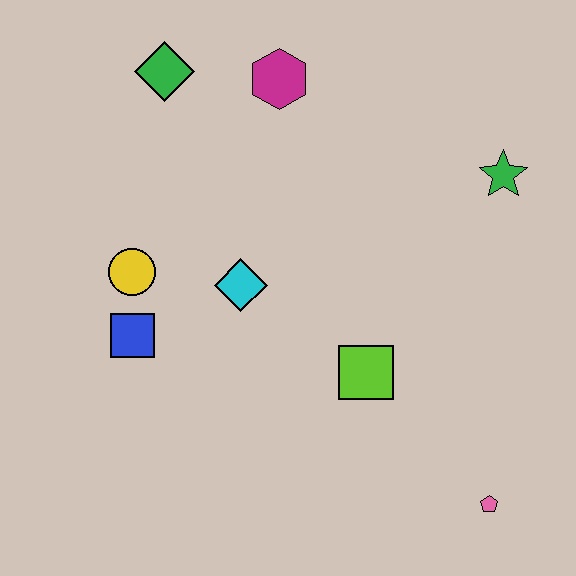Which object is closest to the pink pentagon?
The lime square is closest to the pink pentagon.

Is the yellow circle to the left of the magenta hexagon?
Yes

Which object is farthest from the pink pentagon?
The green diamond is farthest from the pink pentagon.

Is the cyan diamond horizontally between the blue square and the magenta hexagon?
Yes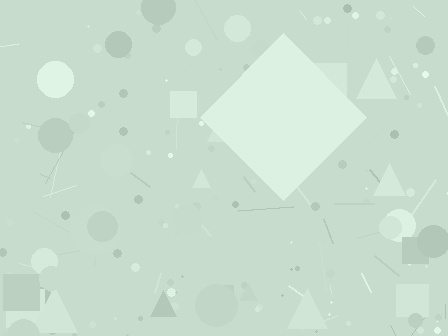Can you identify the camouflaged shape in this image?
The camouflaged shape is a diamond.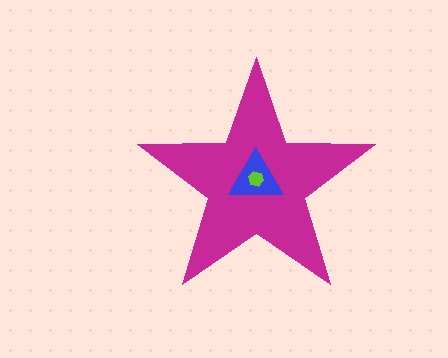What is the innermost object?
The lime hexagon.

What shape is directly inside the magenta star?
The blue triangle.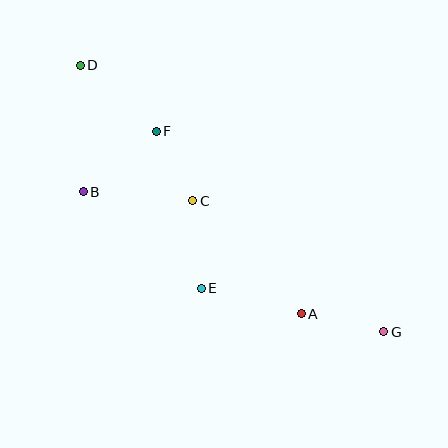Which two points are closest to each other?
Points C and F are closest to each other.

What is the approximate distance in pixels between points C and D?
The distance between C and D is approximately 176 pixels.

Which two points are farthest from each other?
Points D and G are farthest from each other.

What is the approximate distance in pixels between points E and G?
The distance between E and G is approximately 188 pixels.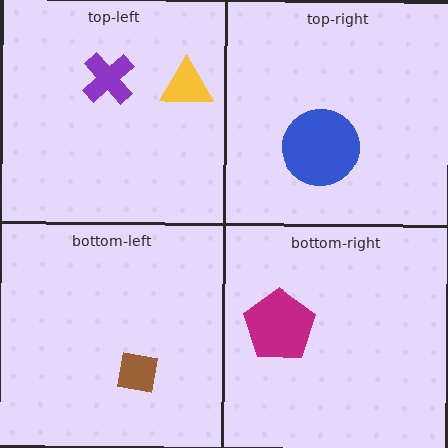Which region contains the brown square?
The bottom-left region.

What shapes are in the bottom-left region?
The brown square.